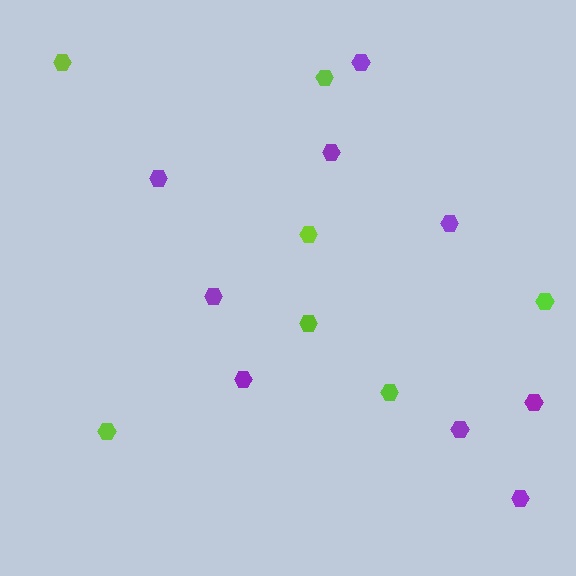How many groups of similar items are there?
There are 2 groups: one group of lime hexagons (7) and one group of purple hexagons (9).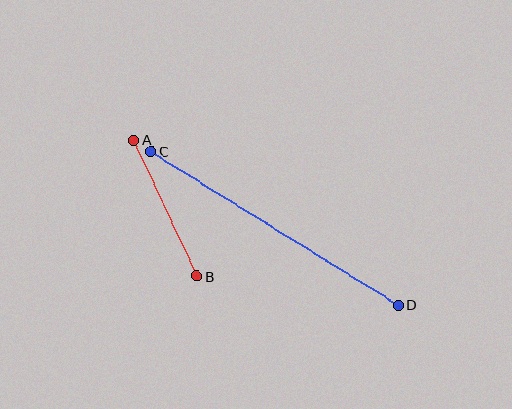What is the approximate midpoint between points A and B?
The midpoint is at approximately (165, 208) pixels.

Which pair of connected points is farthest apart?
Points C and D are farthest apart.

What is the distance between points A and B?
The distance is approximately 150 pixels.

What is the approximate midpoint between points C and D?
The midpoint is at approximately (275, 228) pixels.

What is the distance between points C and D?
The distance is approximately 291 pixels.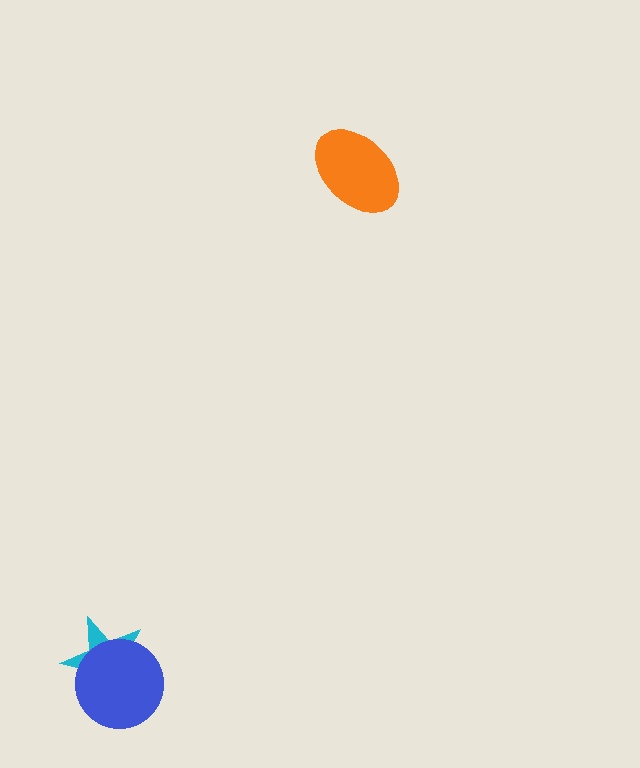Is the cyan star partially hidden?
Yes, it is partially covered by another shape.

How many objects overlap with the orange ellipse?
0 objects overlap with the orange ellipse.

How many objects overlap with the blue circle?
1 object overlaps with the blue circle.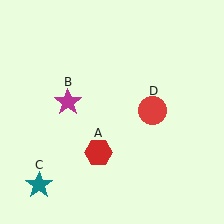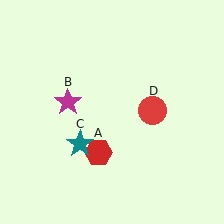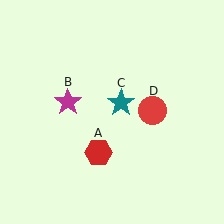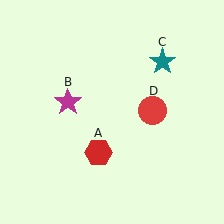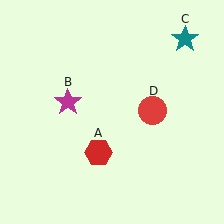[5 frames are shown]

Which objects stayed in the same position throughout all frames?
Red hexagon (object A) and magenta star (object B) and red circle (object D) remained stationary.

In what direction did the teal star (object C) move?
The teal star (object C) moved up and to the right.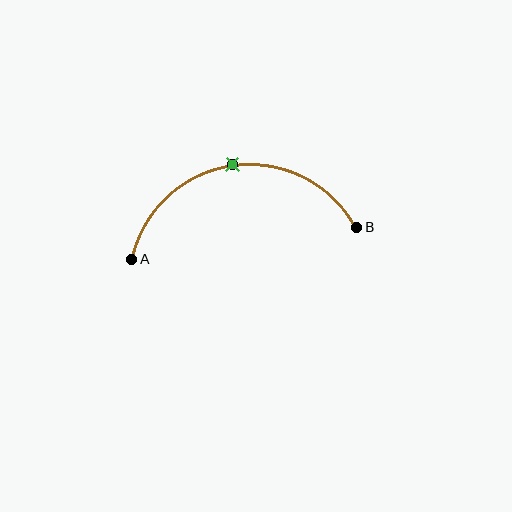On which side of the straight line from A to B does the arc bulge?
The arc bulges above the straight line connecting A and B.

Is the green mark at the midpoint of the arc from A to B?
Yes. The green mark lies on the arc at equal arc-length from both A and B — it is the arc midpoint.